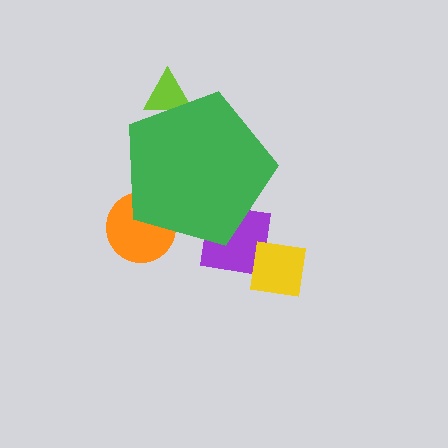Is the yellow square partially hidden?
No, the yellow square is fully visible.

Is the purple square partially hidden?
Yes, the purple square is partially hidden behind the green pentagon.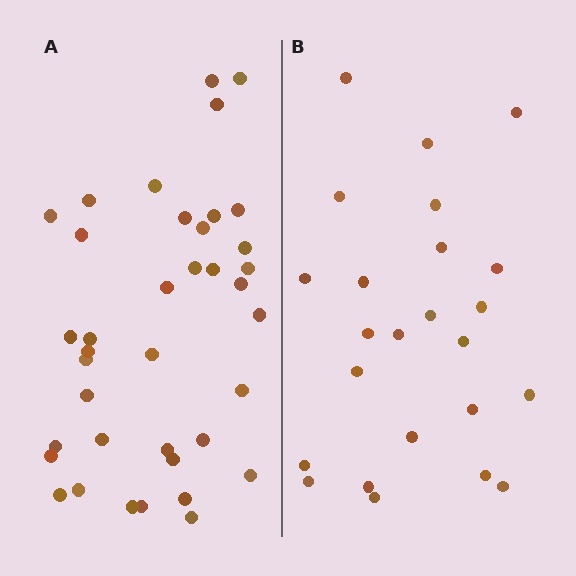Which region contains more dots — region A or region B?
Region A (the left region) has more dots.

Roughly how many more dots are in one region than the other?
Region A has approximately 15 more dots than region B.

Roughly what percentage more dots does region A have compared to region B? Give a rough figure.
About 60% more.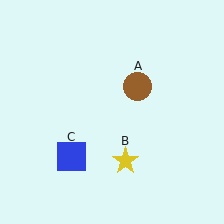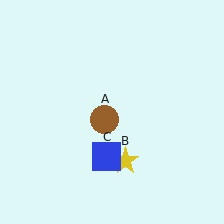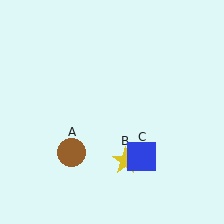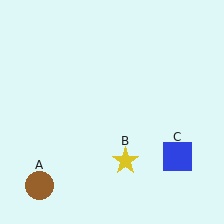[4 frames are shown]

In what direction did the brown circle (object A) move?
The brown circle (object A) moved down and to the left.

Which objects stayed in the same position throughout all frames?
Yellow star (object B) remained stationary.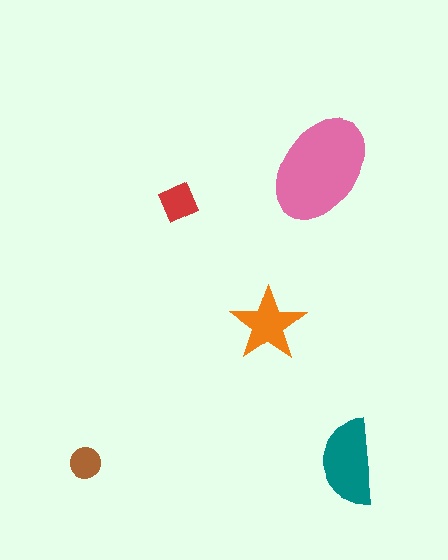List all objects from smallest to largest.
The brown circle, the red square, the orange star, the teal semicircle, the pink ellipse.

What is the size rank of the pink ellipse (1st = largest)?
1st.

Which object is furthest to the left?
The brown circle is leftmost.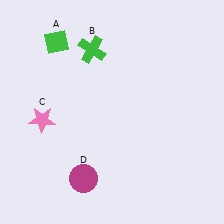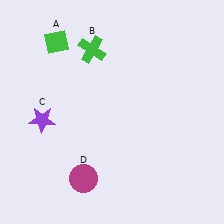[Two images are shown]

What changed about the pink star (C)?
In Image 1, C is pink. In Image 2, it changed to purple.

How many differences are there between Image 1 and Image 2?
There is 1 difference between the two images.